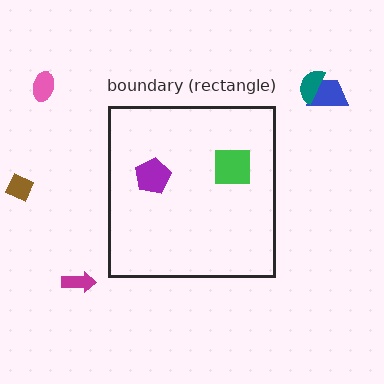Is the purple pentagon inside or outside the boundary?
Inside.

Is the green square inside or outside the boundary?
Inside.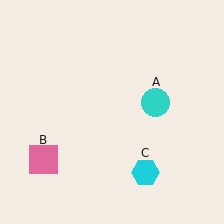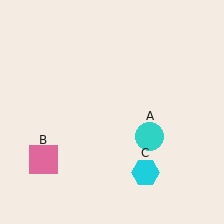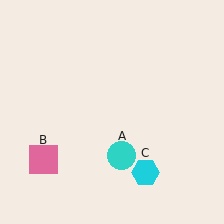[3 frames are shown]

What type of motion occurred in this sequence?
The cyan circle (object A) rotated clockwise around the center of the scene.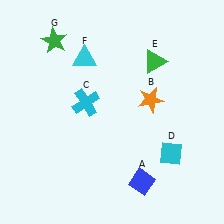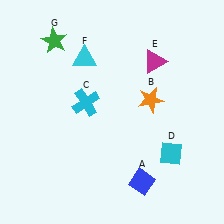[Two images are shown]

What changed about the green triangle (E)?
In Image 1, E is green. In Image 2, it changed to magenta.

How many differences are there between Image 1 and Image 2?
There is 1 difference between the two images.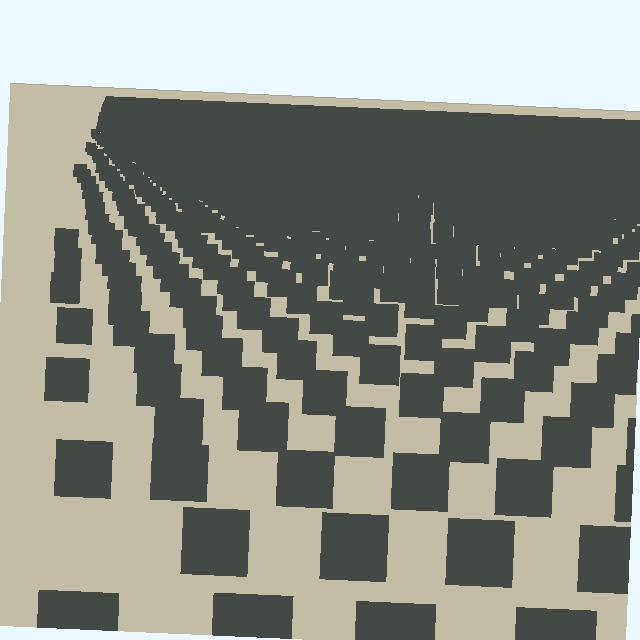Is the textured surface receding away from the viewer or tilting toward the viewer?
The surface is receding away from the viewer. Texture elements get smaller and denser toward the top.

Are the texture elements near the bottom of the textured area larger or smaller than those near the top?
Larger. Near the bottom, elements are closer to the viewer and appear at a bigger on-screen size.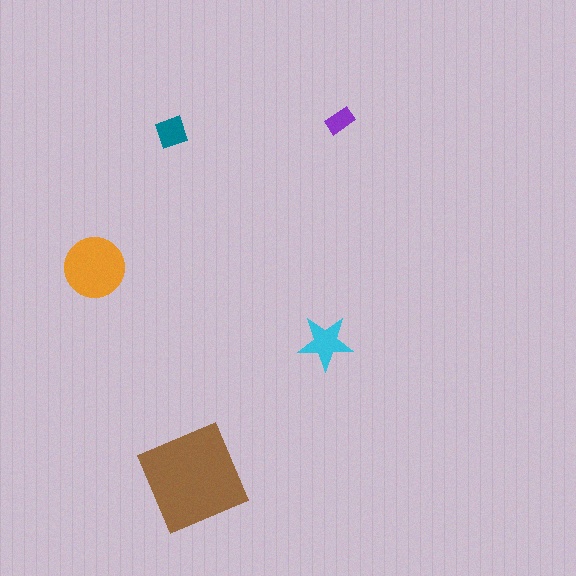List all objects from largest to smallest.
The brown diamond, the orange circle, the cyan star, the teal square, the purple rectangle.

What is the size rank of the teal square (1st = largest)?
4th.